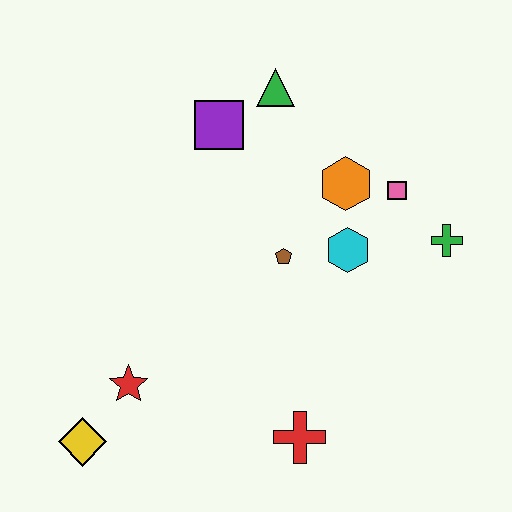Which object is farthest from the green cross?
The yellow diamond is farthest from the green cross.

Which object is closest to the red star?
The yellow diamond is closest to the red star.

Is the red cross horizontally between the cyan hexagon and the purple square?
Yes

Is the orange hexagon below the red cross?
No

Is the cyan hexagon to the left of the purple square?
No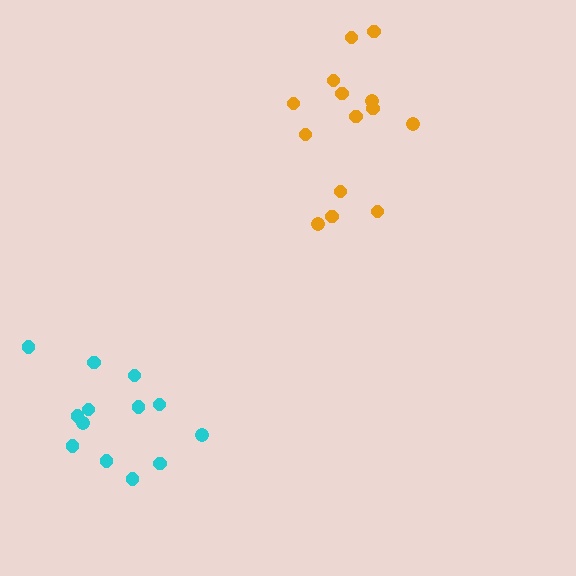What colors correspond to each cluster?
The clusters are colored: orange, cyan.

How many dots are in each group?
Group 1: 14 dots, Group 2: 13 dots (27 total).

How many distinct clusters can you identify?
There are 2 distinct clusters.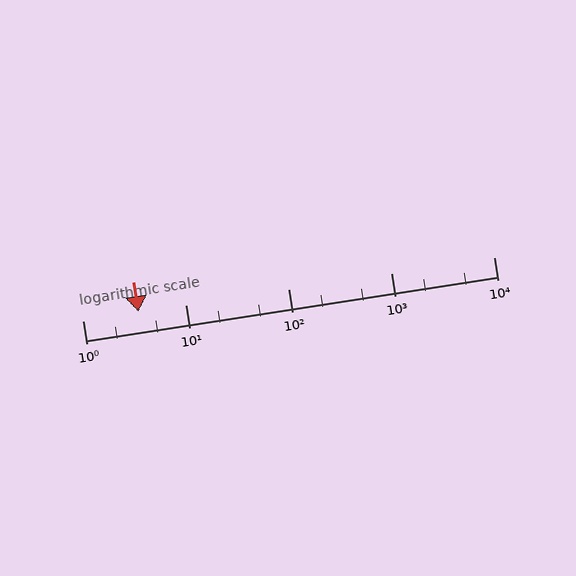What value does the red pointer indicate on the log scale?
The pointer indicates approximately 3.5.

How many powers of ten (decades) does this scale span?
The scale spans 4 decades, from 1 to 10000.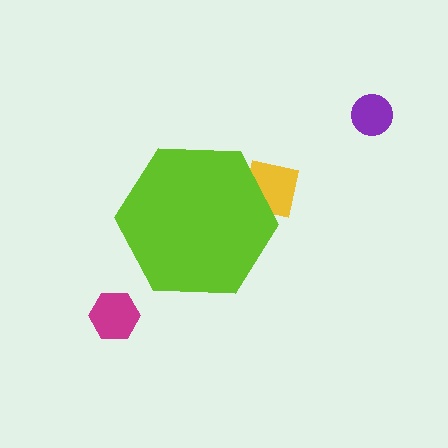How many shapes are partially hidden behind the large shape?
1 shape is partially hidden.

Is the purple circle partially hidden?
No, the purple circle is fully visible.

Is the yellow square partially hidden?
Yes, the yellow square is partially hidden behind the lime hexagon.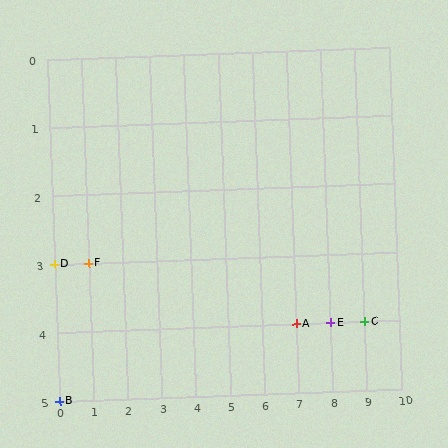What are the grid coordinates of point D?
Point D is at grid coordinates (0, 3).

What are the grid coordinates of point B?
Point B is at grid coordinates (0, 5).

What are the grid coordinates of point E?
Point E is at grid coordinates (8, 4).